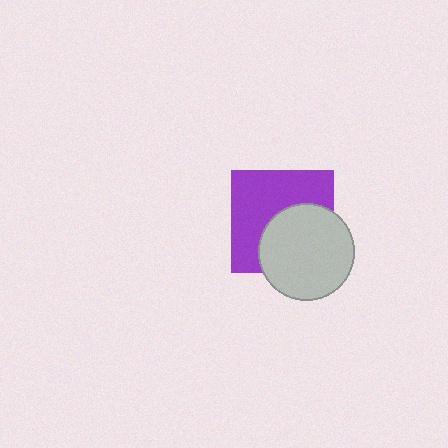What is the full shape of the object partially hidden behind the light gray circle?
The partially hidden object is a purple square.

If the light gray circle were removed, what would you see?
You would see the complete purple square.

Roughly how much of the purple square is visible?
About half of it is visible (roughly 56%).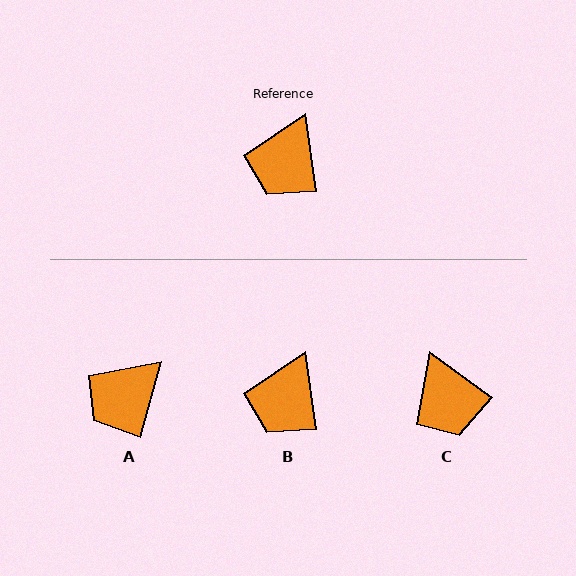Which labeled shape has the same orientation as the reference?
B.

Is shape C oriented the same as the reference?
No, it is off by about 46 degrees.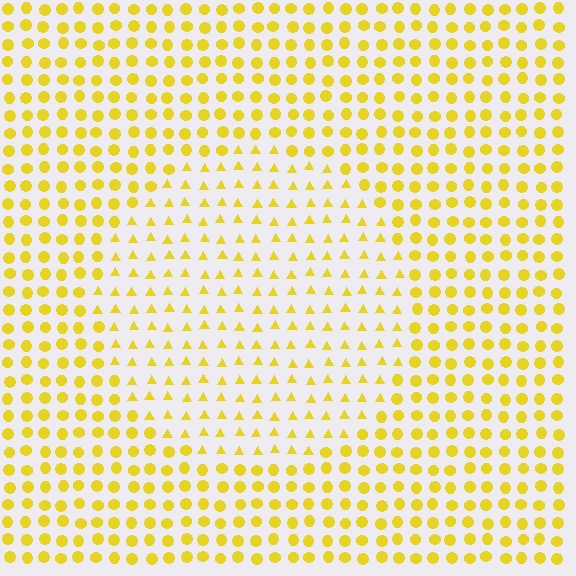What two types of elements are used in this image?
The image uses triangles inside the circle region and circles outside it.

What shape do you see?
I see a circle.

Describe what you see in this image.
The image is filled with small yellow elements arranged in a uniform grid. A circle-shaped region contains triangles, while the surrounding area contains circles. The boundary is defined purely by the change in element shape.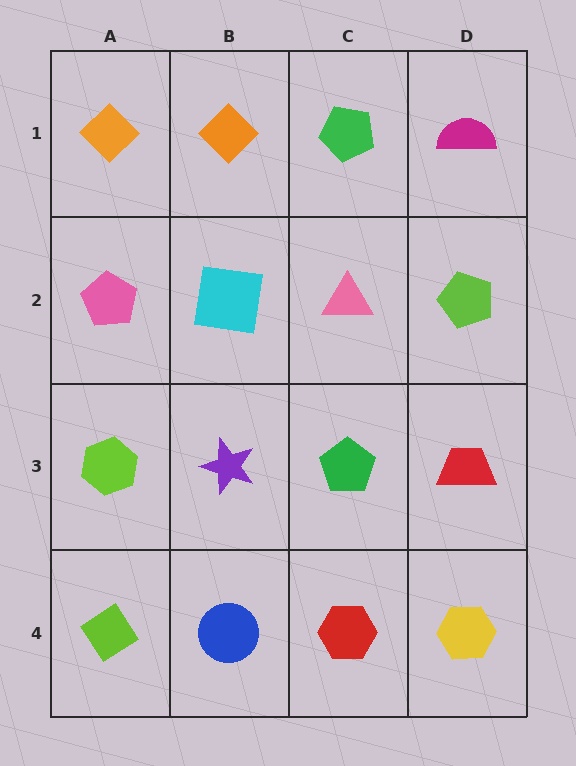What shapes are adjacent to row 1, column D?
A lime pentagon (row 2, column D), a green pentagon (row 1, column C).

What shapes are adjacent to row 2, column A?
An orange diamond (row 1, column A), a lime hexagon (row 3, column A), a cyan square (row 2, column B).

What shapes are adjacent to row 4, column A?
A lime hexagon (row 3, column A), a blue circle (row 4, column B).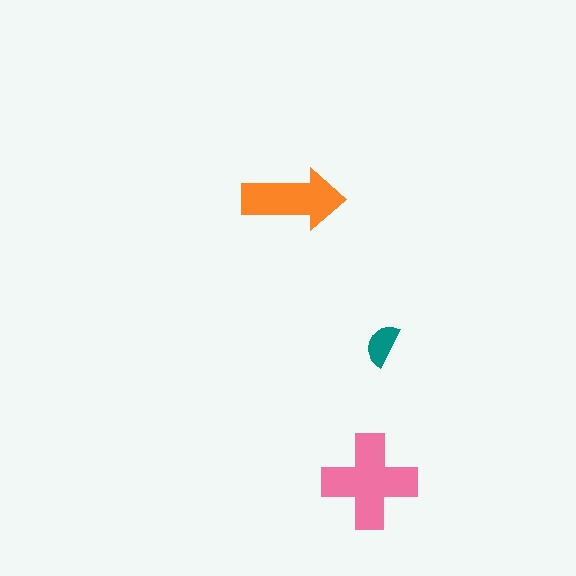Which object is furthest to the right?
The teal semicircle is rightmost.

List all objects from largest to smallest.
The pink cross, the orange arrow, the teal semicircle.